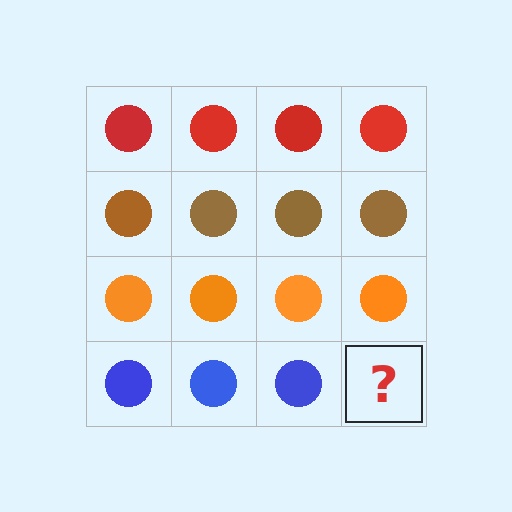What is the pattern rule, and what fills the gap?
The rule is that each row has a consistent color. The gap should be filled with a blue circle.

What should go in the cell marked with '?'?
The missing cell should contain a blue circle.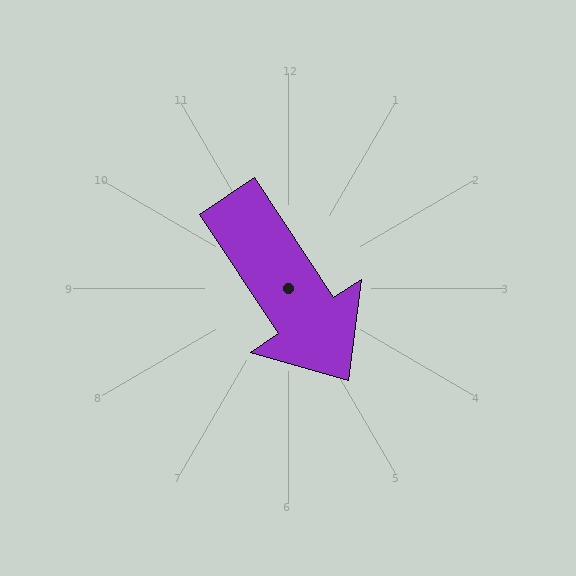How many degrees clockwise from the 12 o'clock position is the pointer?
Approximately 147 degrees.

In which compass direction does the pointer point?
Southeast.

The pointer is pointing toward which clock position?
Roughly 5 o'clock.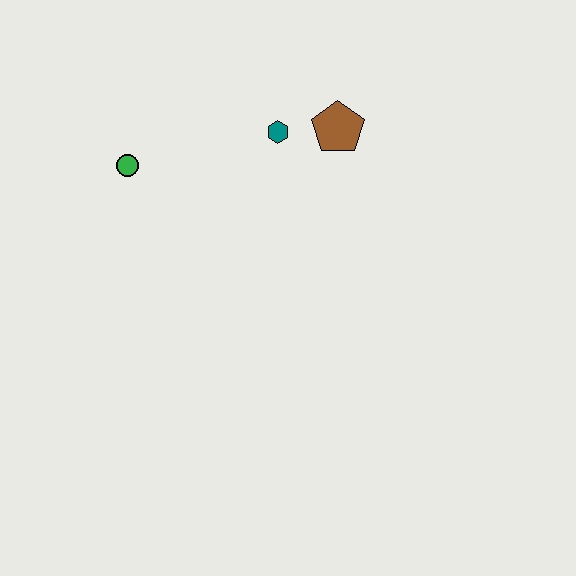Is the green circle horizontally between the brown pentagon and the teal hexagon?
No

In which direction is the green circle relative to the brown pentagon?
The green circle is to the left of the brown pentagon.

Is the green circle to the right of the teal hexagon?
No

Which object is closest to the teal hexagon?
The brown pentagon is closest to the teal hexagon.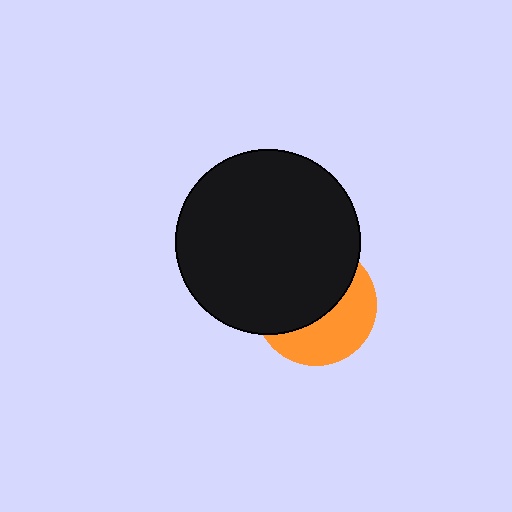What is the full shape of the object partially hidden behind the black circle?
The partially hidden object is an orange circle.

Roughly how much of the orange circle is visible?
A small part of it is visible (roughly 43%).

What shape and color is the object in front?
The object in front is a black circle.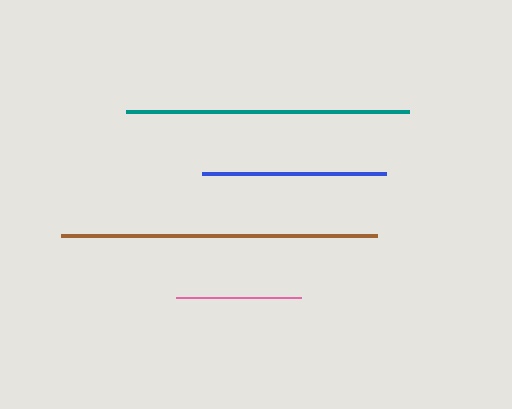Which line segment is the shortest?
The pink line is the shortest at approximately 125 pixels.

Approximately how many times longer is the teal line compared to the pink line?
The teal line is approximately 2.3 times the length of the pink line.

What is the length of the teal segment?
The teal segment is approximately 284 pixels long.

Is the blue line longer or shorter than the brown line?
The brown line is longer than the blue line.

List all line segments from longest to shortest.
From longest to shortest: brown, teal, blue, pink.